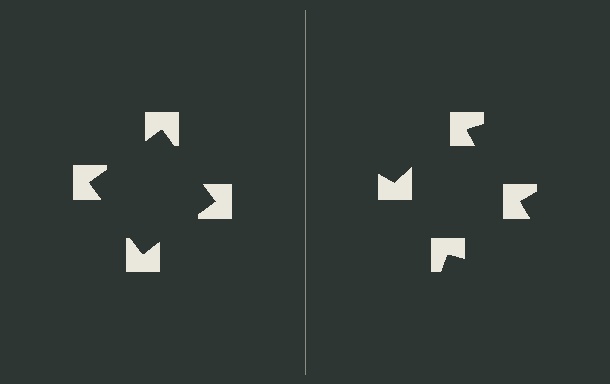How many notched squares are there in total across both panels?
8 — 4 on each side.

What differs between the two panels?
The notched squares are positioned identically on both sides; only the wedge orientations differ. On the left they align to a square; on the right they are misaligned.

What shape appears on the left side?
An illusory square.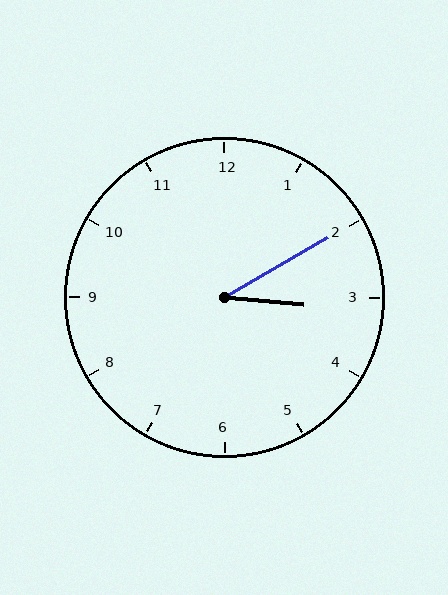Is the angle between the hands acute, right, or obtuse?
It is acute.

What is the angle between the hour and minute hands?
Approximately 35 degrees.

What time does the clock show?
3:10.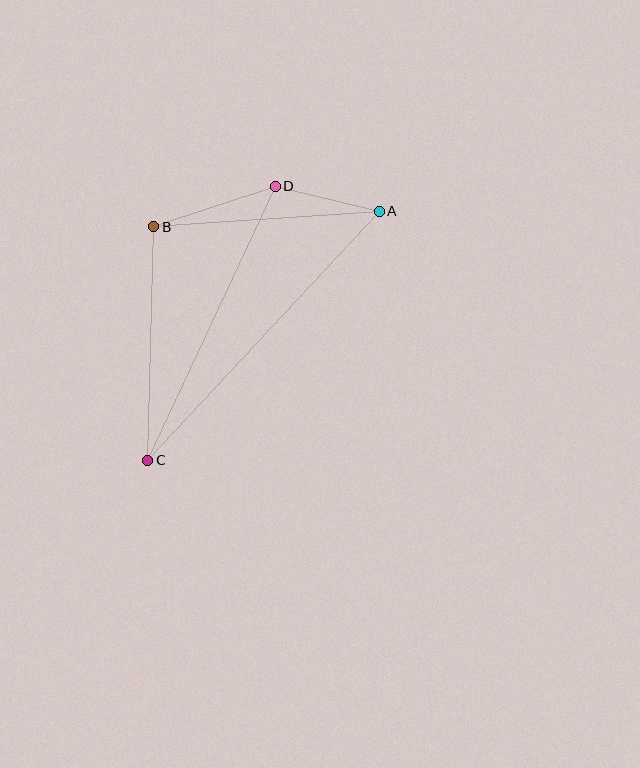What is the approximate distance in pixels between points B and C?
The distance between B and C is approximately 233 pixels.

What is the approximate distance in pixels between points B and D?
The distance between B and D is approximately 128 pixels.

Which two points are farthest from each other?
Points A and C are farthest from each other.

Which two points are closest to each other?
Points A and D are closest to each other.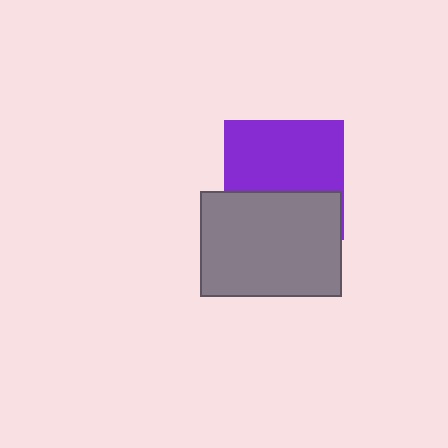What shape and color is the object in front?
The object in front is a gray rectangle.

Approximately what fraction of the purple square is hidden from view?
Roughly 39% of the purple square is hidden behind the gray rectangle.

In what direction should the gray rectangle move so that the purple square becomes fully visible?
The gray rectangle should move down. That is the shortest direction to clear the overlap and leave the purple square fully visible.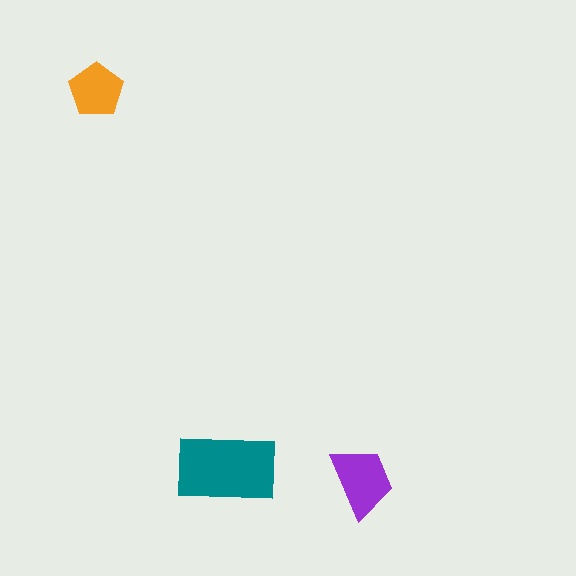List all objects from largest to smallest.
The teal rectangle, the purple trapezoid, the orange pentagon.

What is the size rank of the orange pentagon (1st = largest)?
3rd.